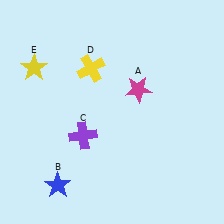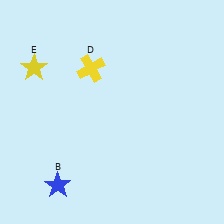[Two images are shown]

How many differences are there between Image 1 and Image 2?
There are 2 differences between the two images.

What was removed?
The magenta star (A), the purple cross (C) were removed in Image 2.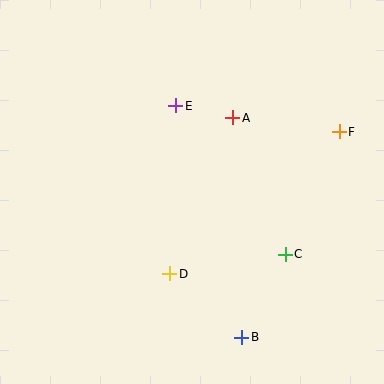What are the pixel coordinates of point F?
Point F is at (339, 132).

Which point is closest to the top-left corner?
Point E is closest to the top-left corner.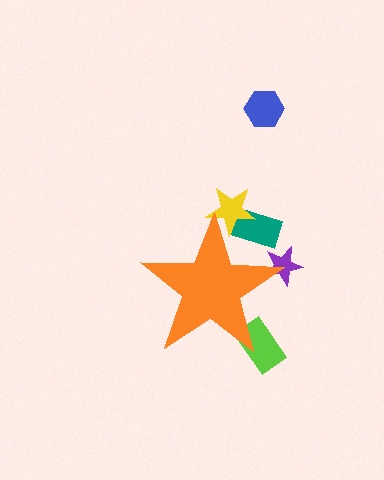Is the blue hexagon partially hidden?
No, the blue hexagon is fully visible.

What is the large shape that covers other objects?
An orange star.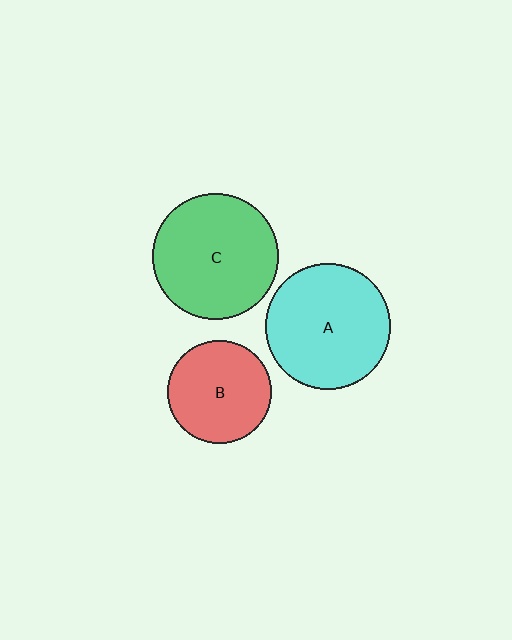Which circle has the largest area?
Circle C (green).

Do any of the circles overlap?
No, none of the circles overlap.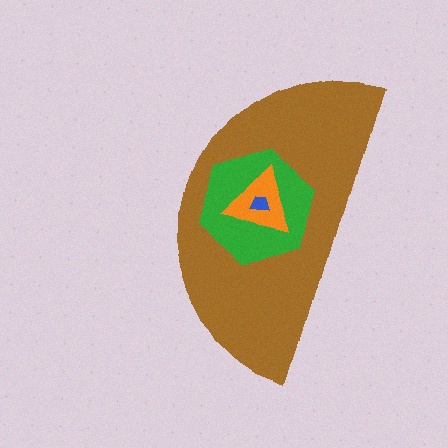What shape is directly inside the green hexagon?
The orange triangle.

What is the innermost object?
The blue trapezoid.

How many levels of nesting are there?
4.